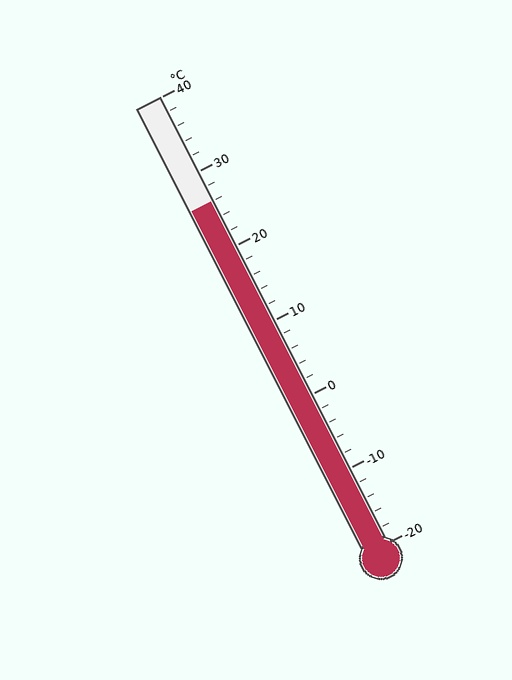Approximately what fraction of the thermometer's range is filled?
The thermometer is filled to approximately 75% of its range.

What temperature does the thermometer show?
The thermometer shows approximately 26°C.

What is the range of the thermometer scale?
The thermometer scale ranges from -20°C to 40°C.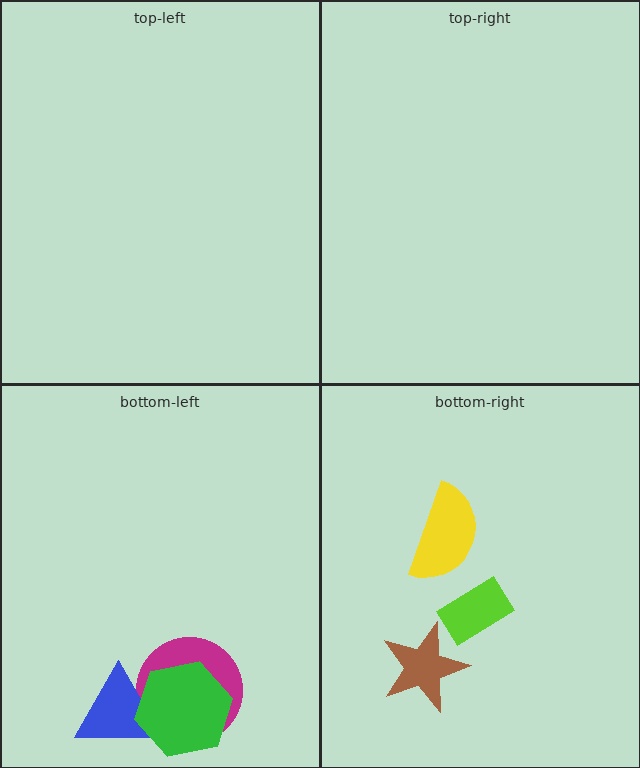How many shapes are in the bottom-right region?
3.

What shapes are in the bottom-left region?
The magenta circle, the blue triangle, the green hexagon.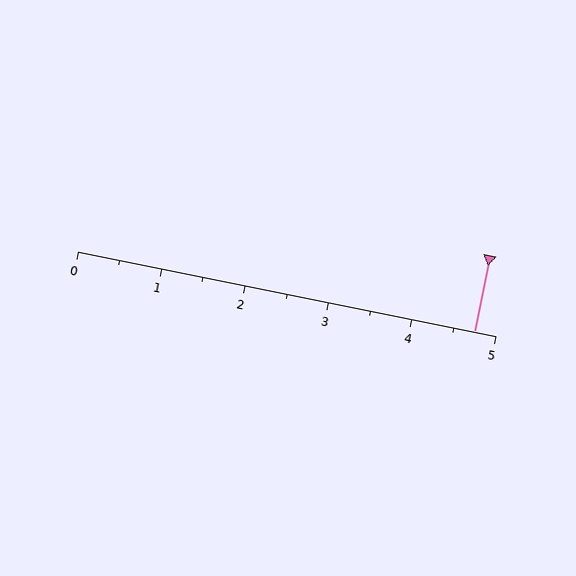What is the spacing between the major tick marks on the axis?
The major ticks are spaced 1 apart.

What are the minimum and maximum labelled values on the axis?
The axis runs from 0 to 5.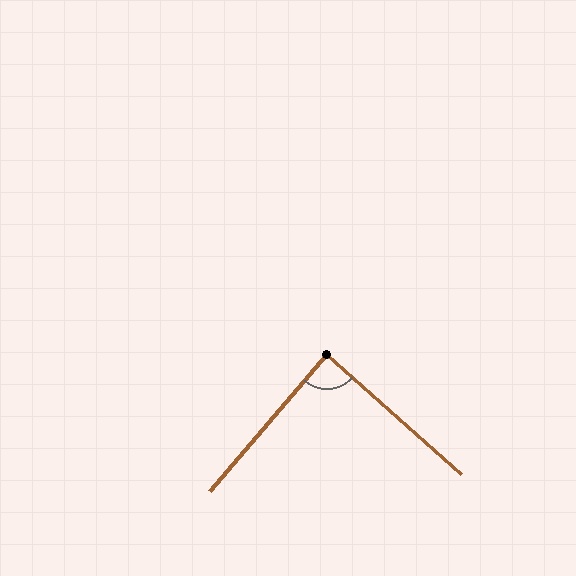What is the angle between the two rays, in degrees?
Approximately 89 degrees.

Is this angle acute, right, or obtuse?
It is approximately a right angle.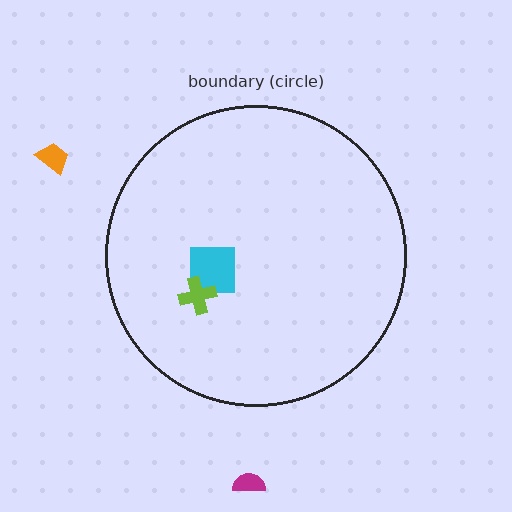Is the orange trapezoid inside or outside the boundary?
Outside.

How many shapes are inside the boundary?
2 inside, 2 outside.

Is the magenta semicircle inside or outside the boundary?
Outside.